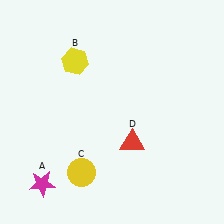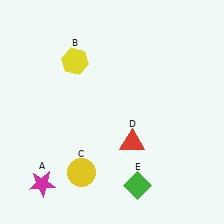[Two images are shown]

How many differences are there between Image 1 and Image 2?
There is 1 difference between the two images.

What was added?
A green diamond (E) was added in Image 2.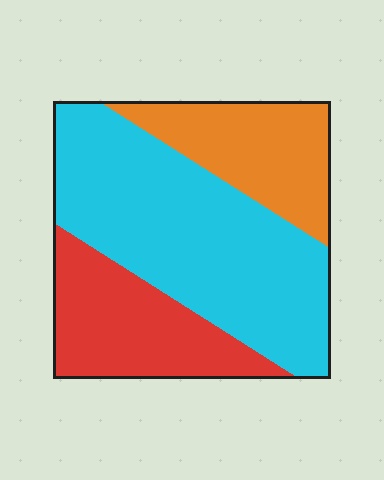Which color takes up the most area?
Cyan, at roughly 55%.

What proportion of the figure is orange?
Orange covers 22% of the figure.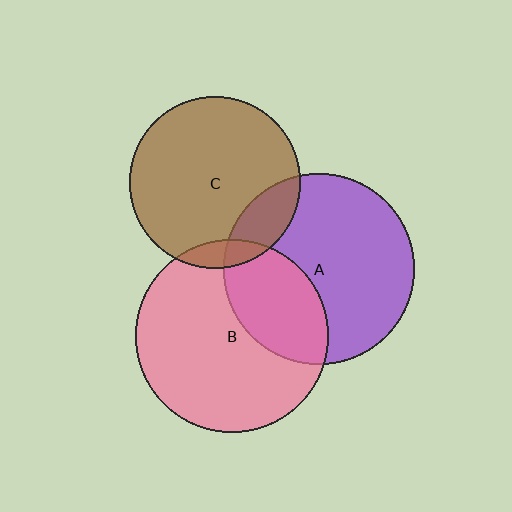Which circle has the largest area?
Circle B (pink).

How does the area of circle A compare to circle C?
Approximately 1.2 times.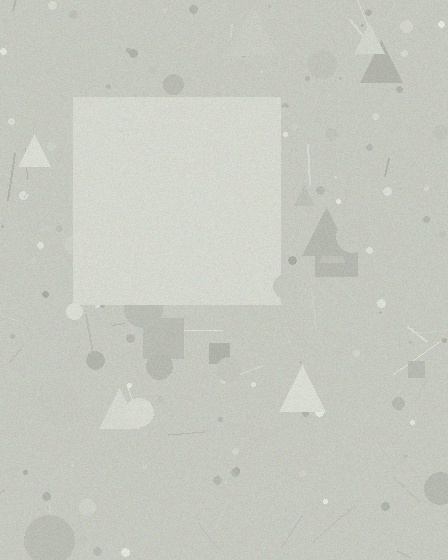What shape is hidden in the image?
A square is hidden in the image.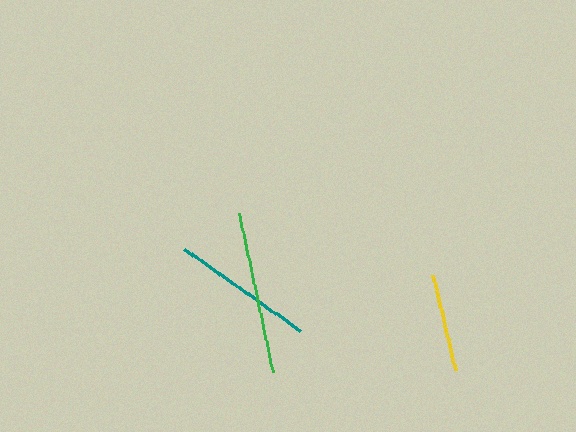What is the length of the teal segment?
The teal segment is approximately 143 pixels long.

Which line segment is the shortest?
The yellow line is the shortest at approximately 98 pixels.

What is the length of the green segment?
The green segment is approximately 162 pixels long.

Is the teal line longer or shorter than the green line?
The green line is longer than the teal line.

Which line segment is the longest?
The green line is the longest at approximately 162 pixels.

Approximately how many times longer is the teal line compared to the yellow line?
The teal line is approximately 1.5 times the length of the yellow line.